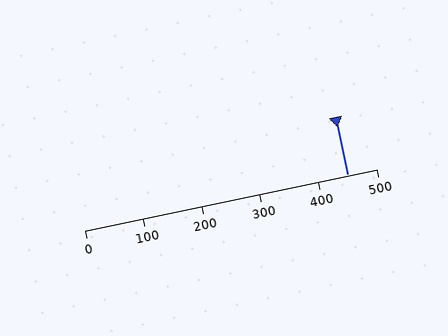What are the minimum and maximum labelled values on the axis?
The axis runs from 0 to 500.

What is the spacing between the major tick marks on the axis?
The major ticks are spaced 100 apart.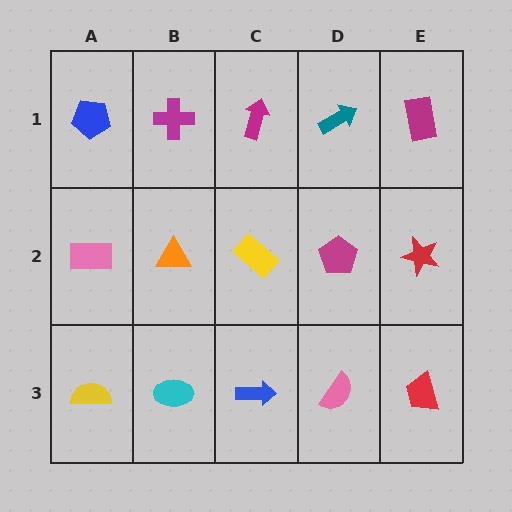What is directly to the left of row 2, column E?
A magenta pentagon.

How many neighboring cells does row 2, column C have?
4.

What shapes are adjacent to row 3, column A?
A pink rectangle (row 2, column A), a cyan ellipse (row 3, column B).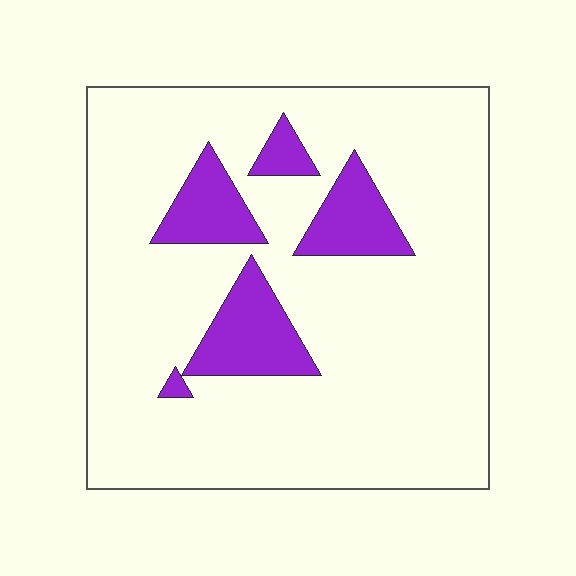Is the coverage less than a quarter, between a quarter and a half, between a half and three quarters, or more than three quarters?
Less than a quarter.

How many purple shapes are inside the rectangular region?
5.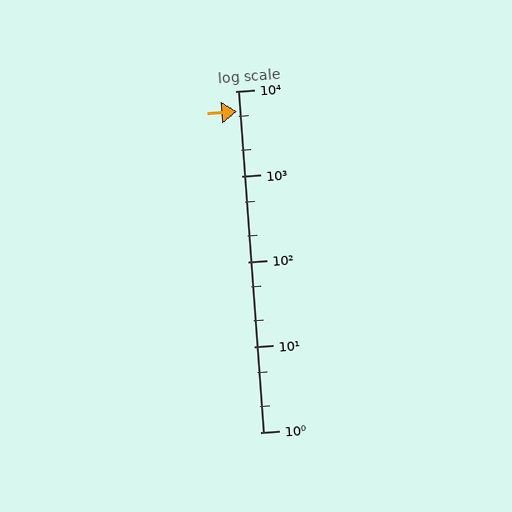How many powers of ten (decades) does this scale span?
The scale spans 4 decades, from 1 to 10000.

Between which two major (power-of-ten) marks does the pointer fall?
The pointer is between 1000 and 10000.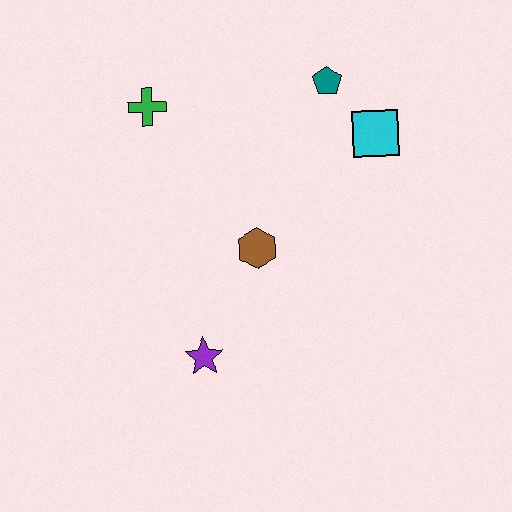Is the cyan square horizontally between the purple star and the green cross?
No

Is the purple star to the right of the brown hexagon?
No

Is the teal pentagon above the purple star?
Yes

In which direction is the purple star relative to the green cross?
The purple star is below the green cross.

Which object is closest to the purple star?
The brown hexagon is closest to the purple star.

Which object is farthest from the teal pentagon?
The purple star is farthest from the teal pentagon.